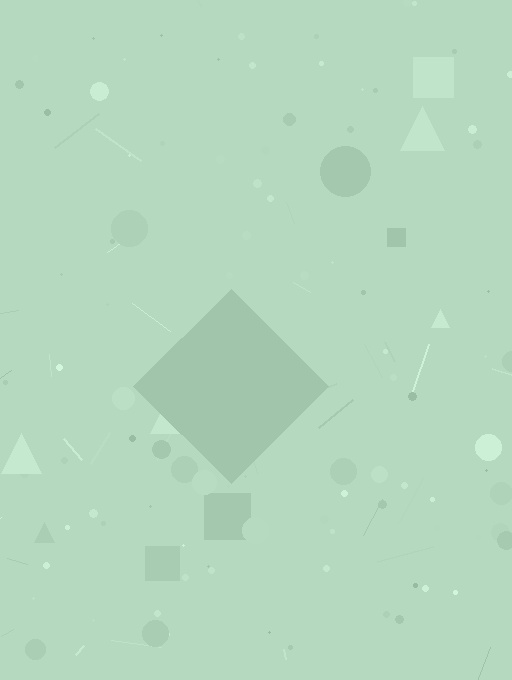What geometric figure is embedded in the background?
A diamond is embedded in the background.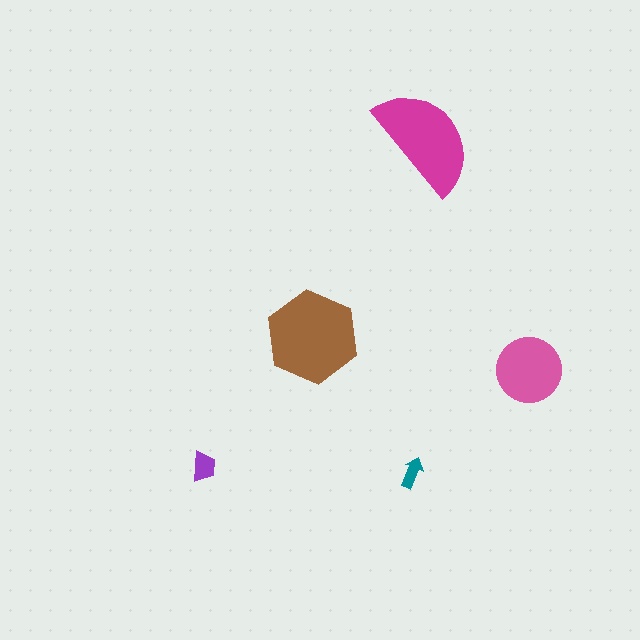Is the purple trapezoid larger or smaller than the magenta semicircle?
Smaller.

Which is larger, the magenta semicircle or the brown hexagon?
The brown hexagon.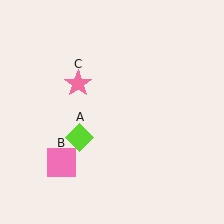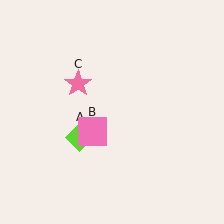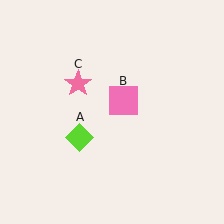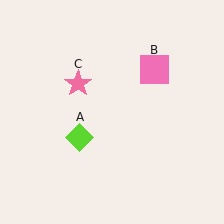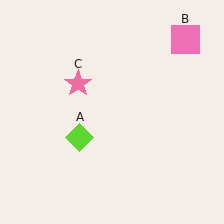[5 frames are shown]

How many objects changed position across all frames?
1 object changed position: pink square (object B).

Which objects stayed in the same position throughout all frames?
Lime diamond (object A) and pink star (object C) remained stationary.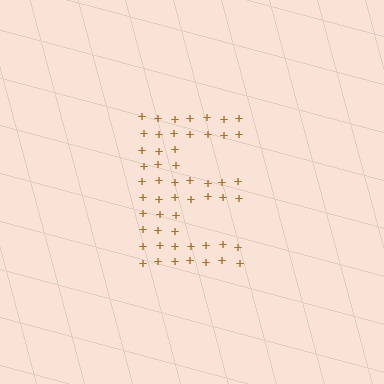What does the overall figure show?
The overall figure shows the letter E.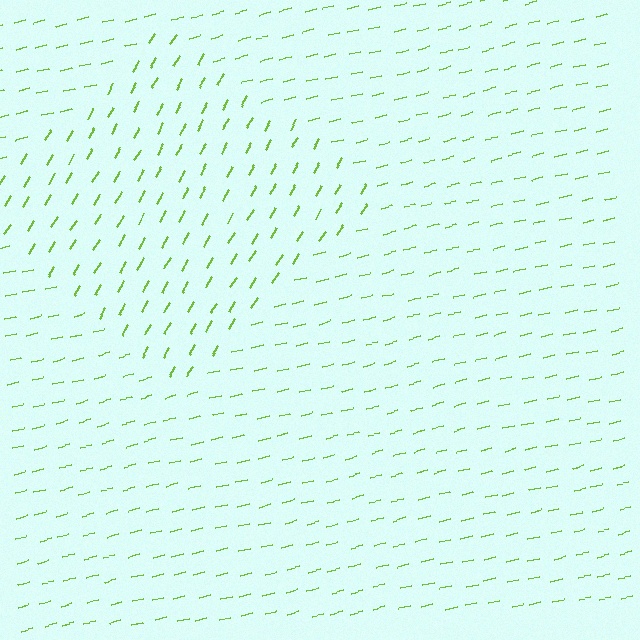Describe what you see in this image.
The image is filled with small lime line segments. A diamond region in the image has lines oriented differently from the surrounding lines, creating a visible texture boundary.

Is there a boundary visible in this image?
Yes, there is a texture boundary formed by a change in line orientation.